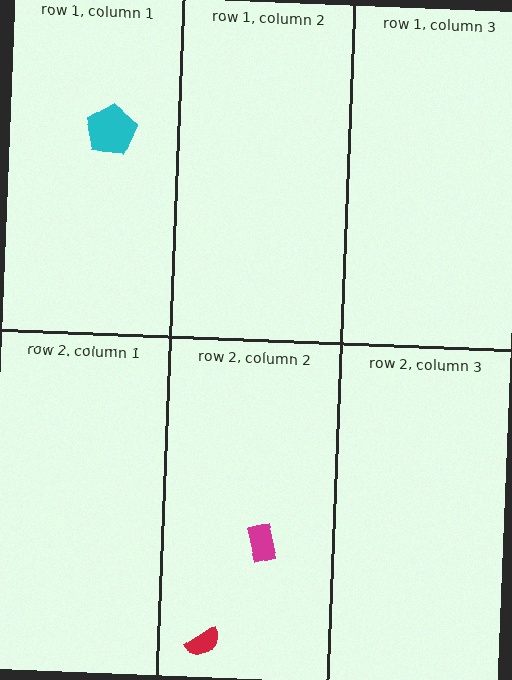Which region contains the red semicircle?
The row 2, column 2 region.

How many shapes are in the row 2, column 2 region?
2.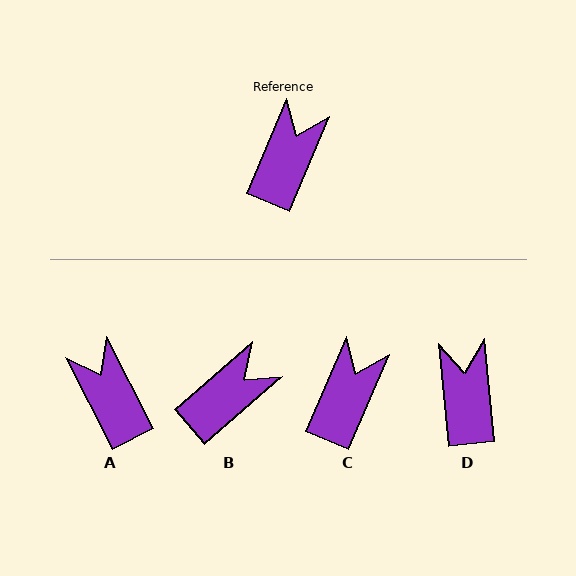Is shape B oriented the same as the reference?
No, it is off by about 26 degrees.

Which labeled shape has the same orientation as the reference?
C.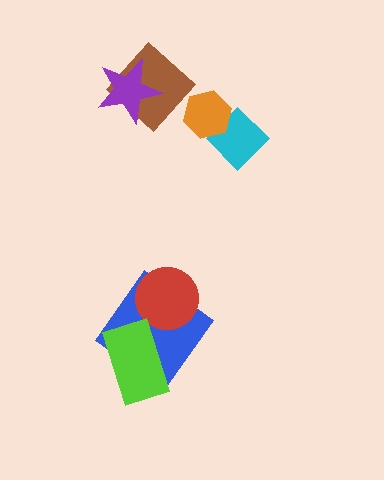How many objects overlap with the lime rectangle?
1 object overlaps with the lime rectangle.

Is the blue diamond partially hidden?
Yes, it is partially covered by another shape.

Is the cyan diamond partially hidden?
Yes, it is partially covered by another shape.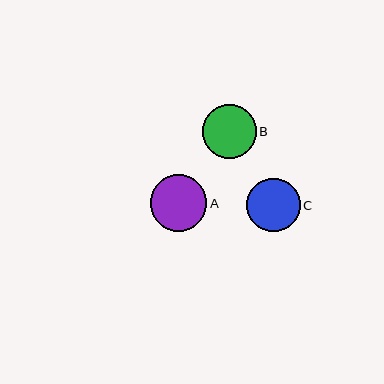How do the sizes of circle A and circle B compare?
Circle A and circle B are approximately the same size.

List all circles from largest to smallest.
From largest to smallest: A, B, C.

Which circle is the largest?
Circle A is the largest with a size of approximately 56 pixels.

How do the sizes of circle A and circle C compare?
Circle A and circle C are approximately the same size.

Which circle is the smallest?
Circle C is the smallest with a size of approximately 53 pixels.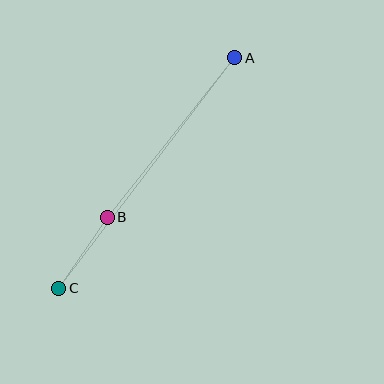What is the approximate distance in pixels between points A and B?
The distance between A and B is approximately 205 pixels.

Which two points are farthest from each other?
Points A and C are farthest from each other.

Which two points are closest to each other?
Points B and C are closest to each other.